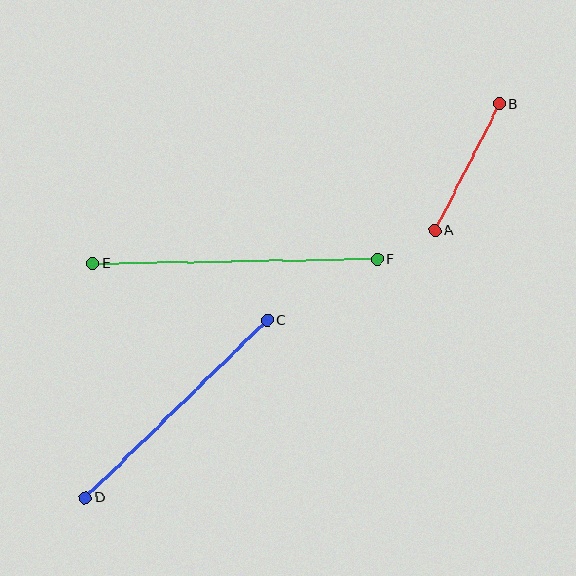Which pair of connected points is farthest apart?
Points E and F are farthest apart.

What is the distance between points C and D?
The distance is approximately 254 pixels.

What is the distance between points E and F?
The distance is approximately 285 pixels.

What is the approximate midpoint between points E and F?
The midpoint is at approximately (235, 262) pixels.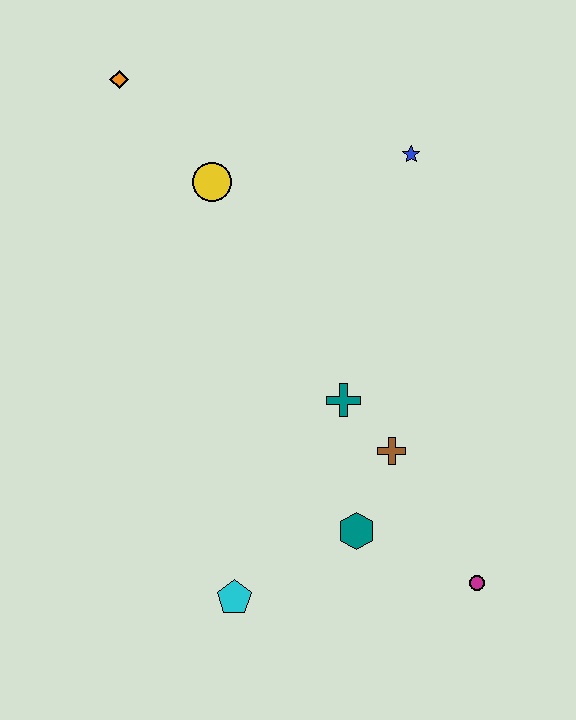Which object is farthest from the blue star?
The cyan pentagon is farthest from the blue star.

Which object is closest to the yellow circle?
The orange diamond is closest to the yellow circle.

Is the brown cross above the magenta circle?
Yes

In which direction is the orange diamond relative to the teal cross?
The orange diamond is above the teal cross.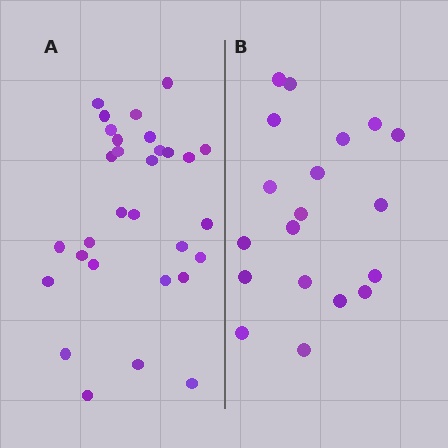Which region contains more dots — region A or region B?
Region A (the left region) has more dots.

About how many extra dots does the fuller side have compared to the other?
Region A has roughly 12 or so more dots than region B.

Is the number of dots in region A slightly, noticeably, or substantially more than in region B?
Region A has substantially more. The ratio is roughly 1.6 to 1.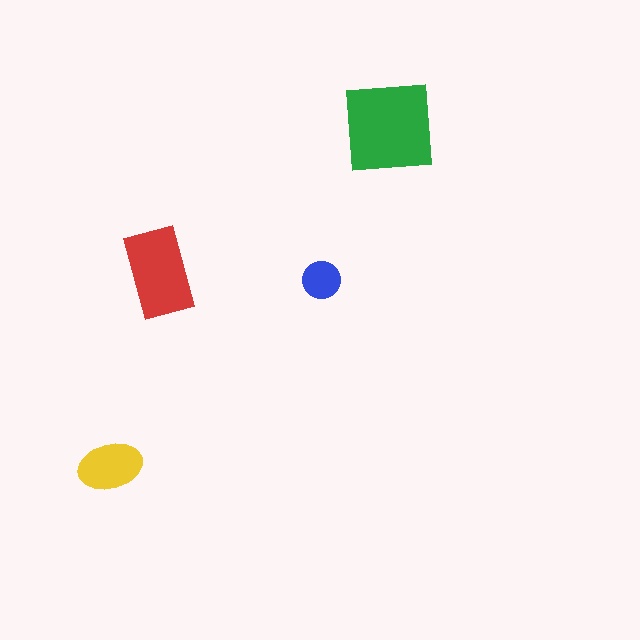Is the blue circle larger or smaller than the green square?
Smaller.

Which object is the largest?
The green square.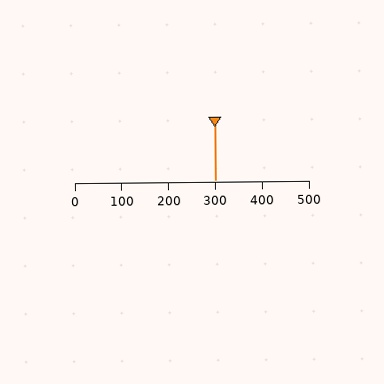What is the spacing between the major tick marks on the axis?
The major ticks are spaced 100 apart.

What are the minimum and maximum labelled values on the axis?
The axis runs from 0 to 500.